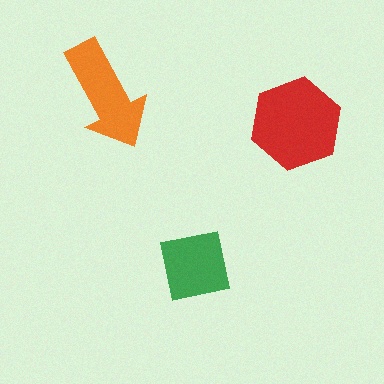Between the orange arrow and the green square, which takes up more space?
The orange arrow.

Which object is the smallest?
The green square.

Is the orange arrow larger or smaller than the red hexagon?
Smaller.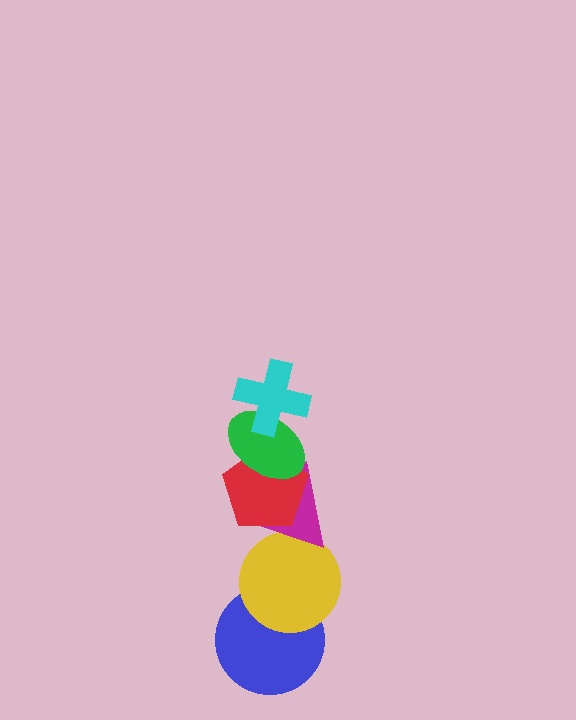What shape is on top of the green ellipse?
The cyan cross is on top of the green ellipse.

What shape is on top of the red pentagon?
The green ellipse is on top of the red pentagon.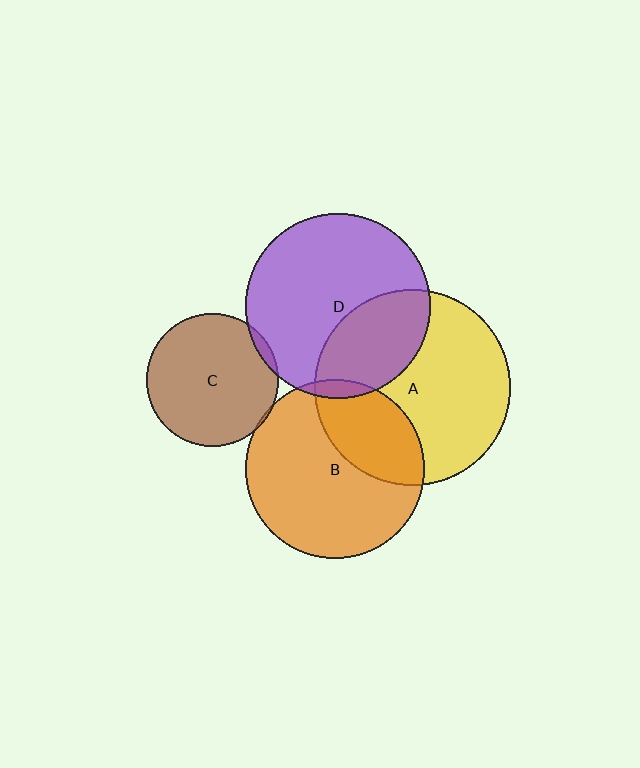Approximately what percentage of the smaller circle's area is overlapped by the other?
Approximately 30%.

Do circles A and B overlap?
Yes.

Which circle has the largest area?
Circle A (yellow).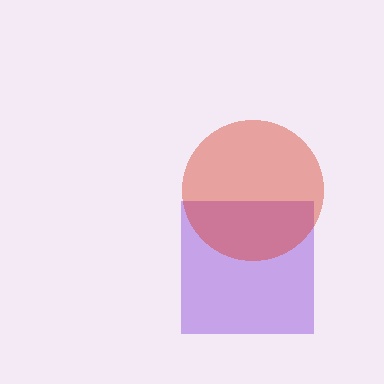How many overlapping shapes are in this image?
There are 2 overlapping shapes in the image.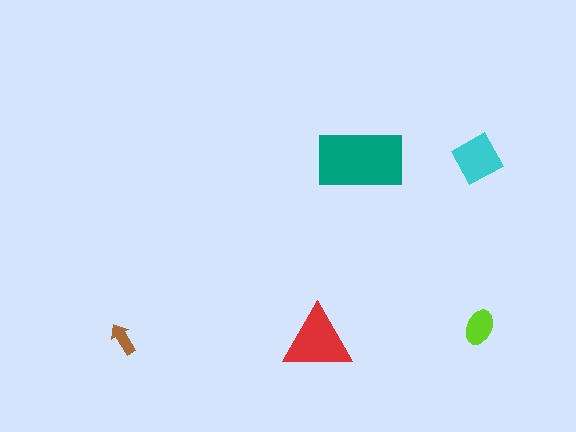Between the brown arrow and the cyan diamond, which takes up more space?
The cyan diamond.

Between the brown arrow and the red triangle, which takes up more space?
The red triangle.